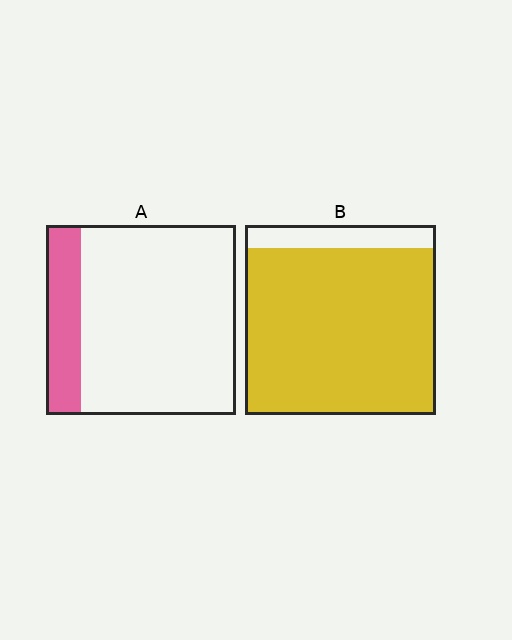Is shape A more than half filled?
No.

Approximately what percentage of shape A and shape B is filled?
A is approximately 20% and B is approximately 90%.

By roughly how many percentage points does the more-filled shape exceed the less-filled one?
By roughly 70 percentage points (B over A).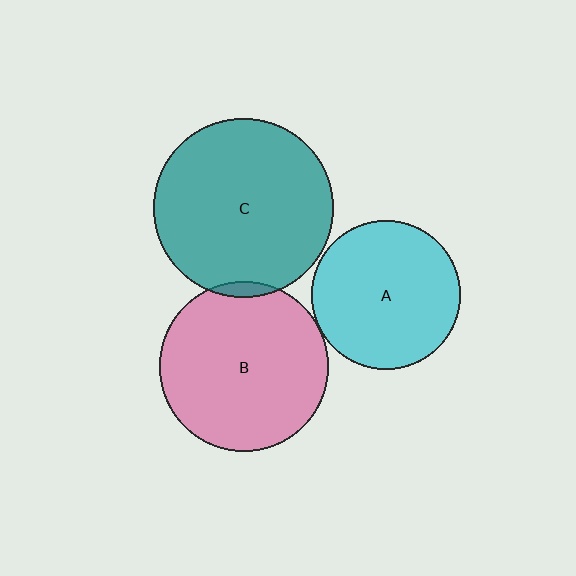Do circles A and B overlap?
Yes.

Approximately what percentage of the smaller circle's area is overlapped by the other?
Approximately 5%.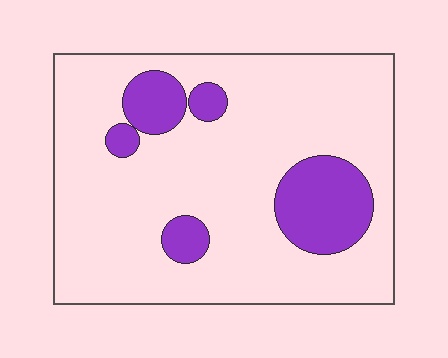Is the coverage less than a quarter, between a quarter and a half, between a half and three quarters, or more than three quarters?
Less than a quarter.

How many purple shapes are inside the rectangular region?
5.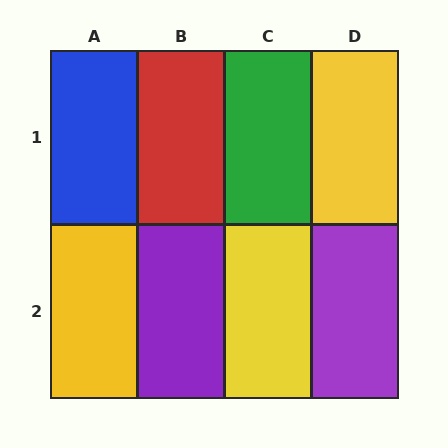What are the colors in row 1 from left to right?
Blue, red, green, yellow.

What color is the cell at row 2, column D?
Purple.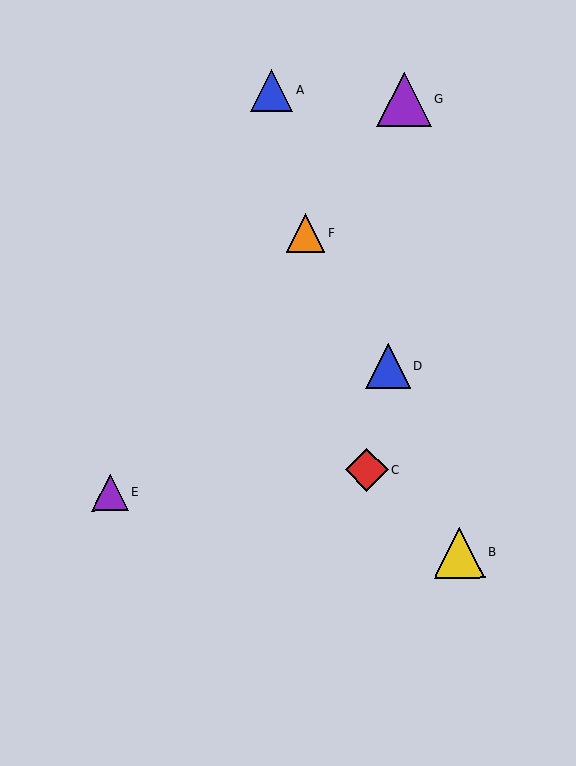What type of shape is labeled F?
Shape F is an orange triangle.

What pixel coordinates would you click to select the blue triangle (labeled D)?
Click at (388, 366) to select the blue triangle D.